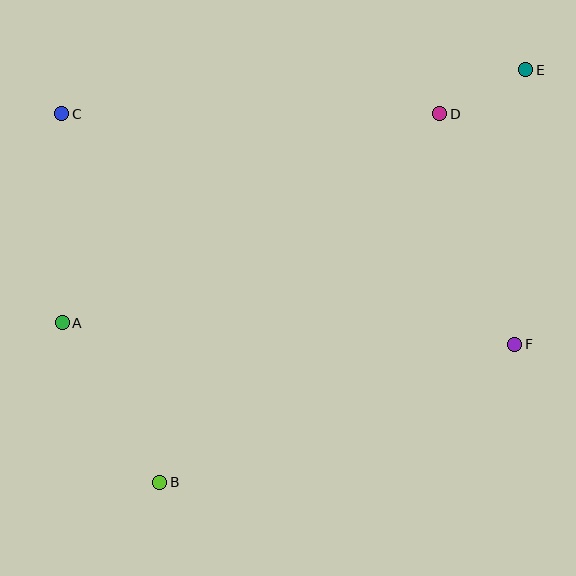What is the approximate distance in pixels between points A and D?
The distance between A and D is approximately 432 pixels.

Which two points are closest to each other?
Points D and E are closest to each other.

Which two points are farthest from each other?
Points B and E are farthest from each other.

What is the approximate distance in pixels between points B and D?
The distance between B and D is approximately 463 pixels.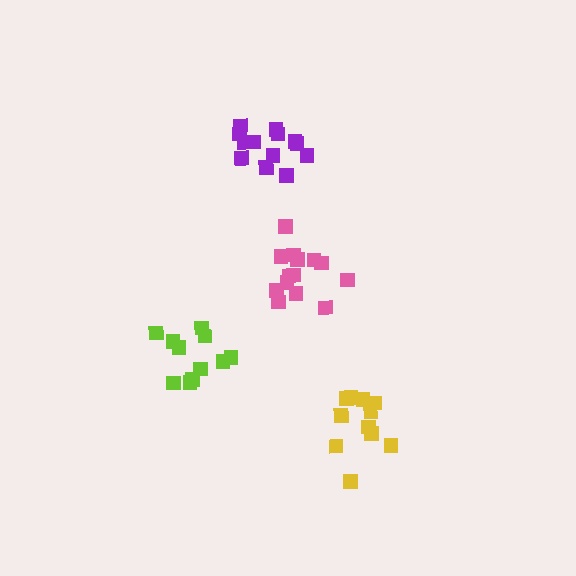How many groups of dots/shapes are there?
There are 4 groups.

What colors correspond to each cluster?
The clusters are colored: lime, purple, pink, yellow.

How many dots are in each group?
Group 1: 11 dots, Group 2: 13 dots, Group 3: 14 dots, Group 4: 11 dots (49 total).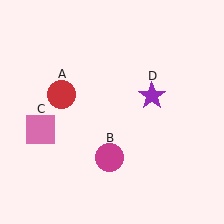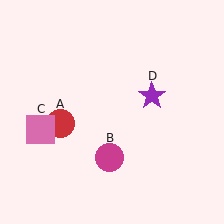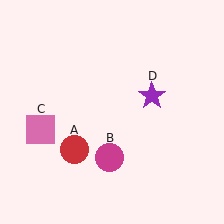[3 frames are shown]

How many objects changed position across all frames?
1 object changed position: red circle (object A).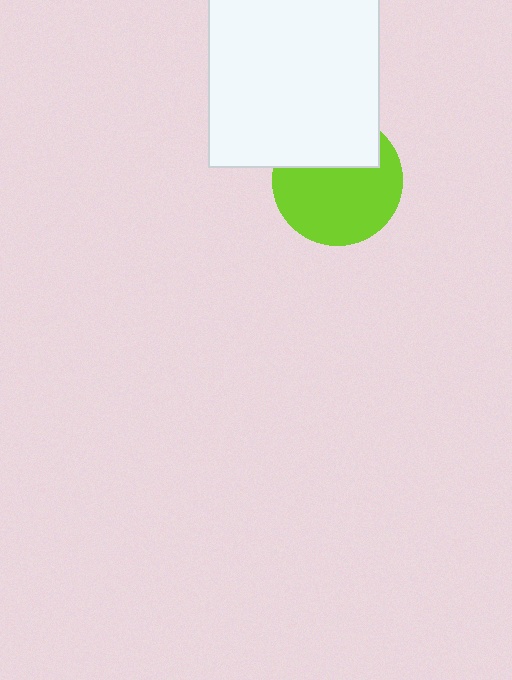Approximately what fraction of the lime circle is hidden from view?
Roughly 34% of the lime circle is hidden behind the white square.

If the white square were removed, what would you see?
You would see the complete lime circle.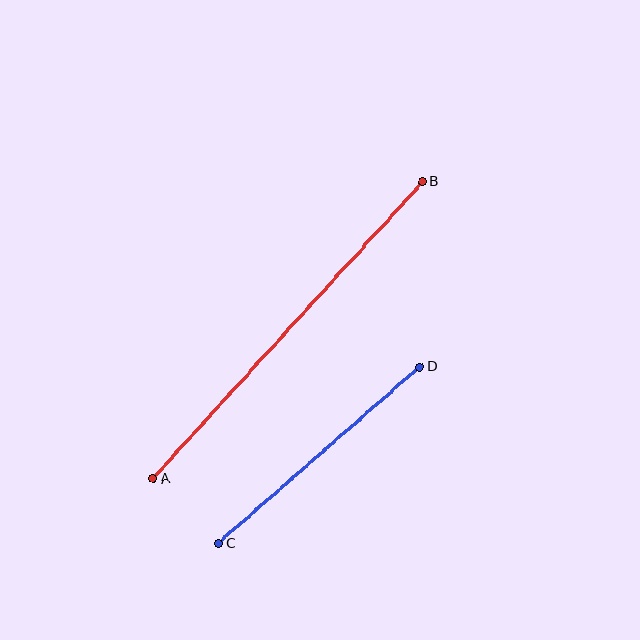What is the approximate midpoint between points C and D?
The midpoint is at approximately (319, 455) pixels.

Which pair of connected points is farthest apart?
Points A and B are farthest apart.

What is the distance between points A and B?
The distance is approximately 401 pixels.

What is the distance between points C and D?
The distance is approximately 268 pixels.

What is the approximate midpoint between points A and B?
The midpoint is at approximately (288, 330) pixels.